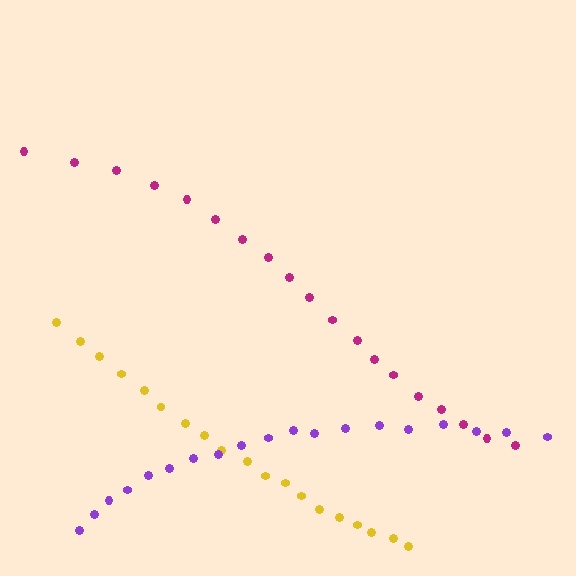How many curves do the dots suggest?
There are 3 distinct paths.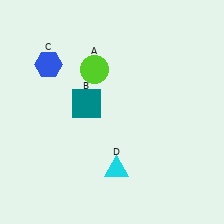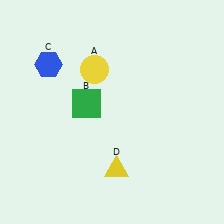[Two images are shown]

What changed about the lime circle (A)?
In Image 1, A is lime. In Image 2, it changed to yellow.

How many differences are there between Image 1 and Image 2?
There are 3 differences between the two images.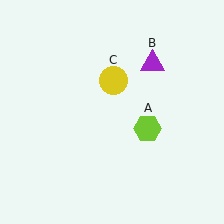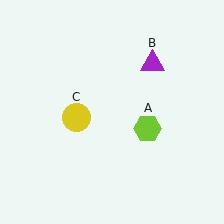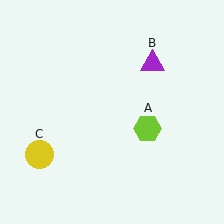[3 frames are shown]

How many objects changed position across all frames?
1 object changed position: yellow circle (object C).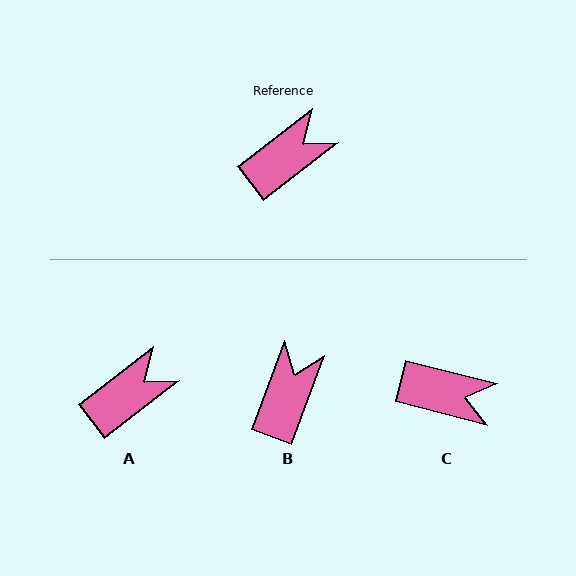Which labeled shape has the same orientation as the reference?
A.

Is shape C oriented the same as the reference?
No, it is off by about 52 degrees.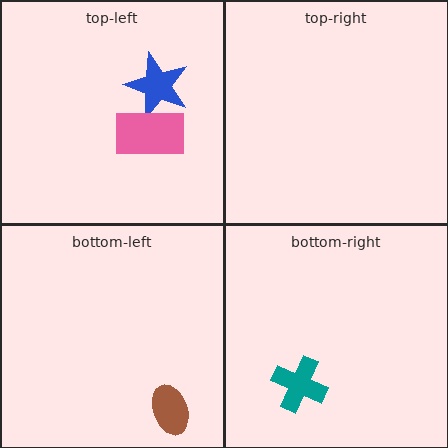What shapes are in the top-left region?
The blue star, the pink rectangle.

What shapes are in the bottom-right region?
The teal cross.